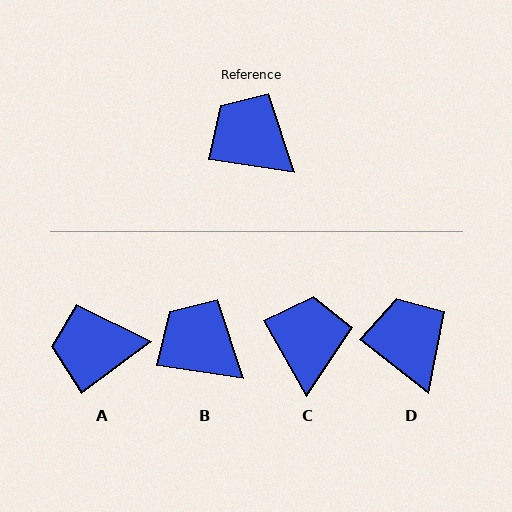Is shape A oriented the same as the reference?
No, it is off by about 45 degrees.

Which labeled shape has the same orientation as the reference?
B.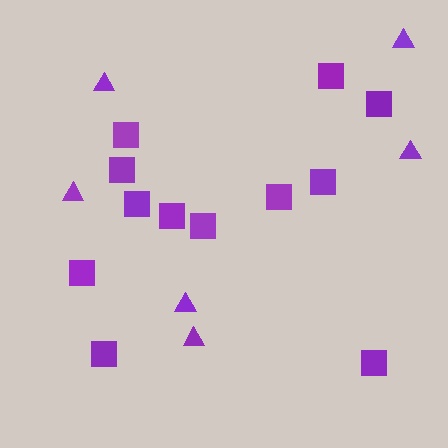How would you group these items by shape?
There are 2 groups: one group of triangles (6) and one group of squares (12).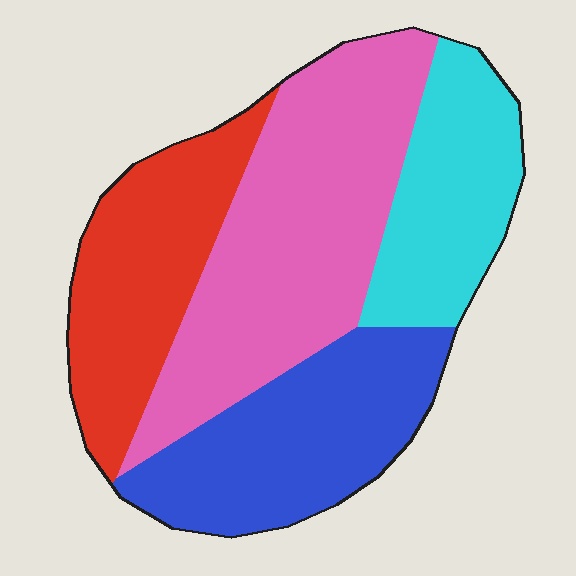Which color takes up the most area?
Pink, at roughly 35%.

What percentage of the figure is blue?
Blue covers about 25% of the figure.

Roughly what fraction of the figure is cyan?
Cyan takes up about one fifth (1/5) of the figure.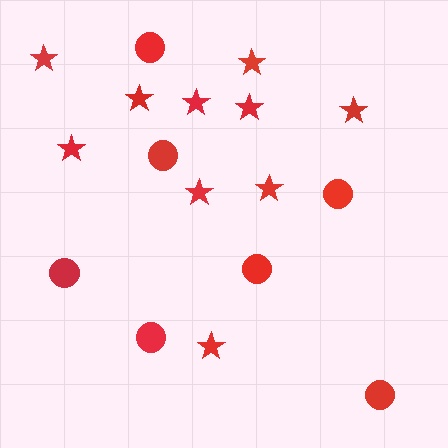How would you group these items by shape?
There are 2 groups: one group of circles (7) and one group of stars (10).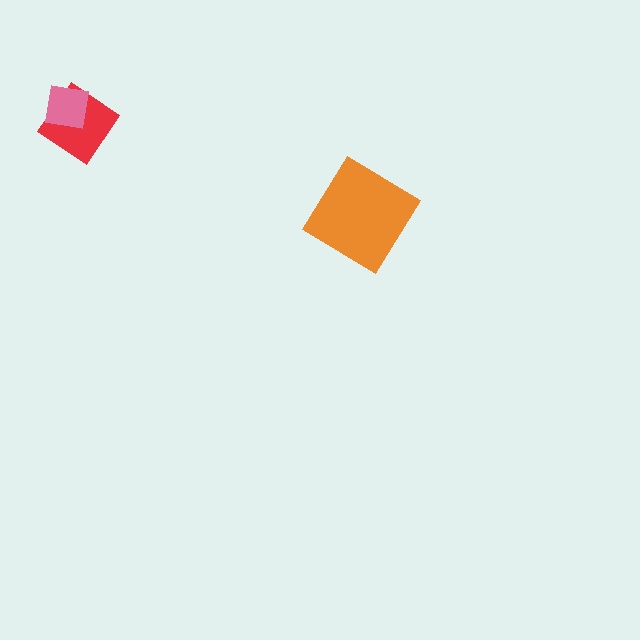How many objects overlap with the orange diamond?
0 objects overlap with the orange diamond.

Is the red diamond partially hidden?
Yes, it is partially covered by another shape.